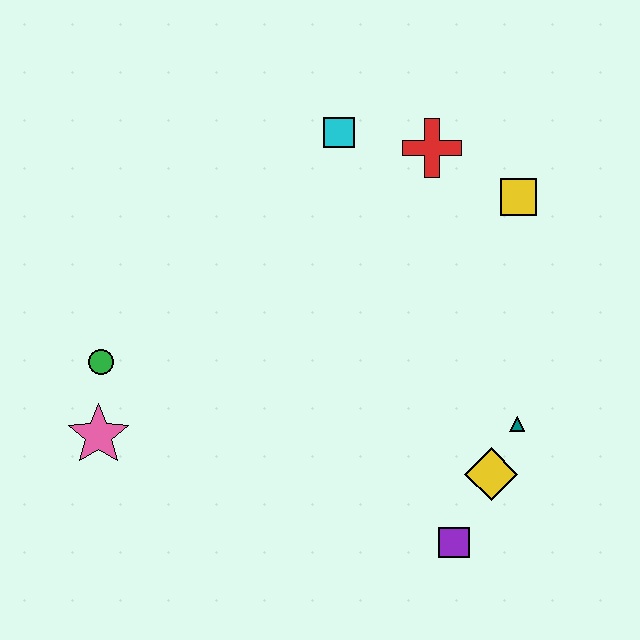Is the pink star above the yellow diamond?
Yes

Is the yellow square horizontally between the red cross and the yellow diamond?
No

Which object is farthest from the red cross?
The pink star is farthest from the red cross.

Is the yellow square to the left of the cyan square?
No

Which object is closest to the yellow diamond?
The teal triangle is closest to the yellow diamond.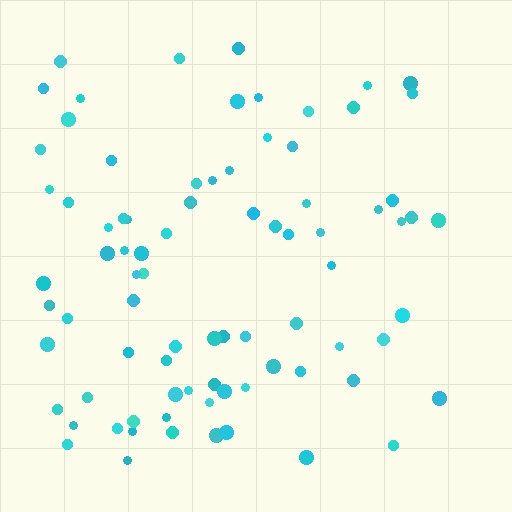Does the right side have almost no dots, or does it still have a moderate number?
Still a moderate number, just noticeably fewer than the left.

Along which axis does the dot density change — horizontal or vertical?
Horizontal.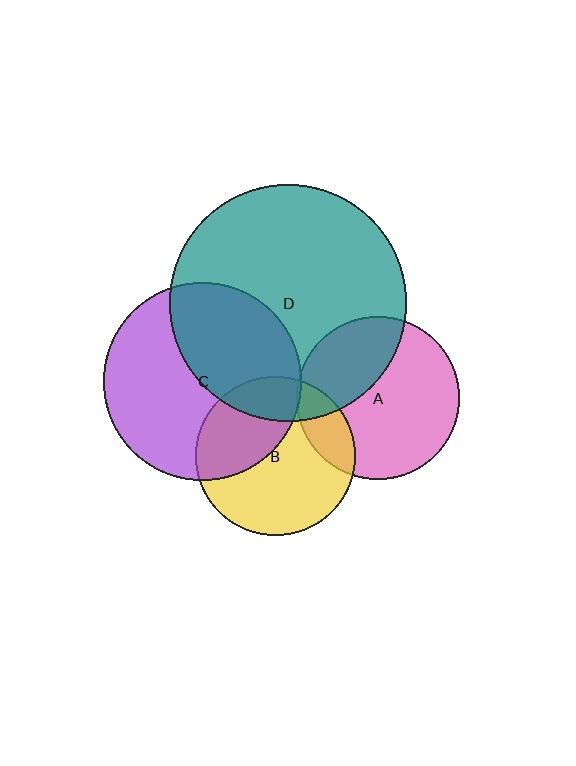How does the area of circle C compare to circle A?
Approximately 1.5 times.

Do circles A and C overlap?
Yes.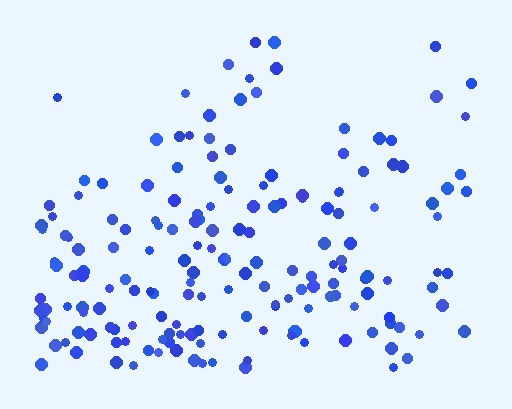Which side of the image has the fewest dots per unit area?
The top.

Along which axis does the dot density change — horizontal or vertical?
Vertical.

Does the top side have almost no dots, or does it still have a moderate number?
Still a moderate number, just noticeably fewer than the bottom.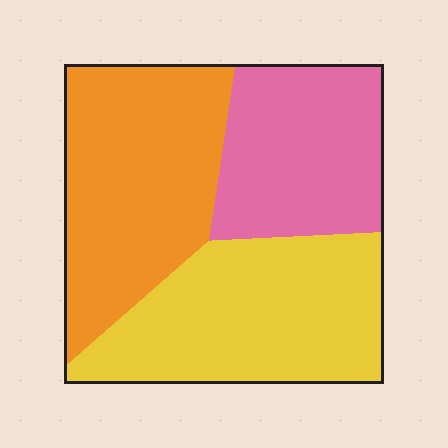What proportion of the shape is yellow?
Yellow takes up about three eighths (3/8) of the shape.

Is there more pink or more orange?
Orange.